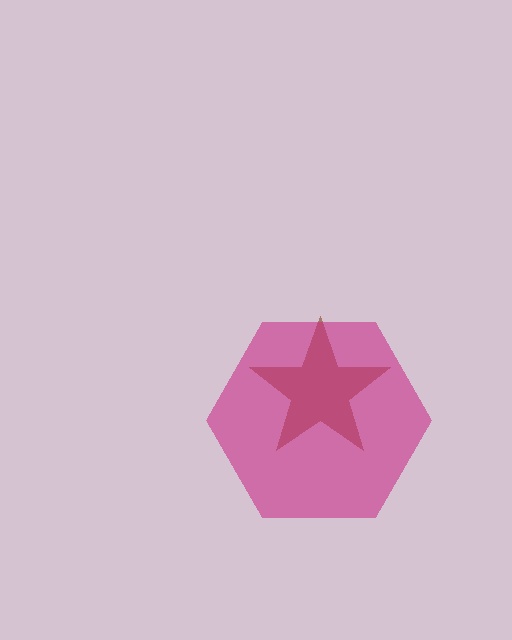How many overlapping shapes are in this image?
There are 2 overlapping shapes in the image.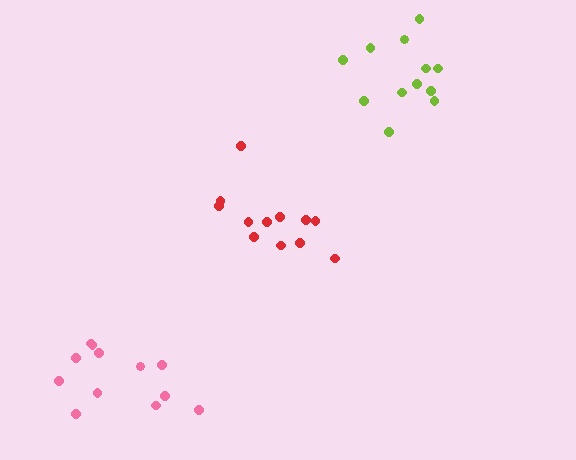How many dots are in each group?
Group 1: 12 dots, Group 2: 12 dots, Group 3: 12 dots (36 total).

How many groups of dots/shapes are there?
There are 3 groups.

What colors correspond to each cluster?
The clusters are colored: pink, lime, red.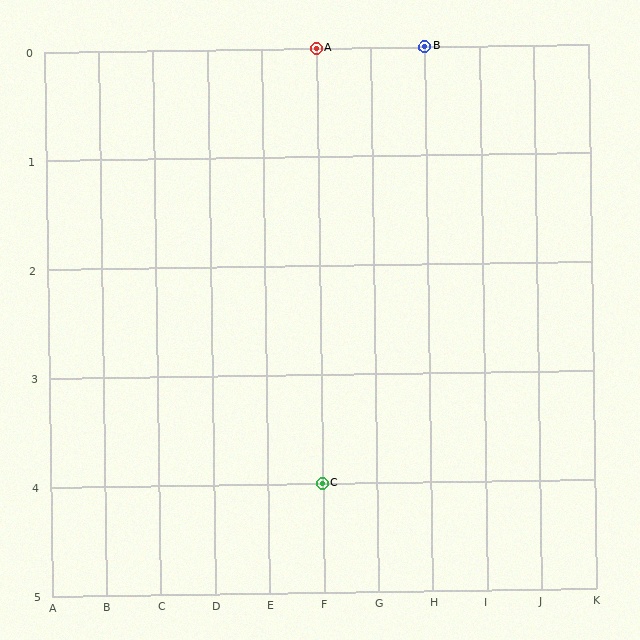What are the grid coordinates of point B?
Point B is at grid coordinates (H, 0).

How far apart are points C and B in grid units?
Points C and B are 2 columns and 4 rows apart (about 4.5 grid units diagonally).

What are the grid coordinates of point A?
Point A is at grid coordinates (F, 0).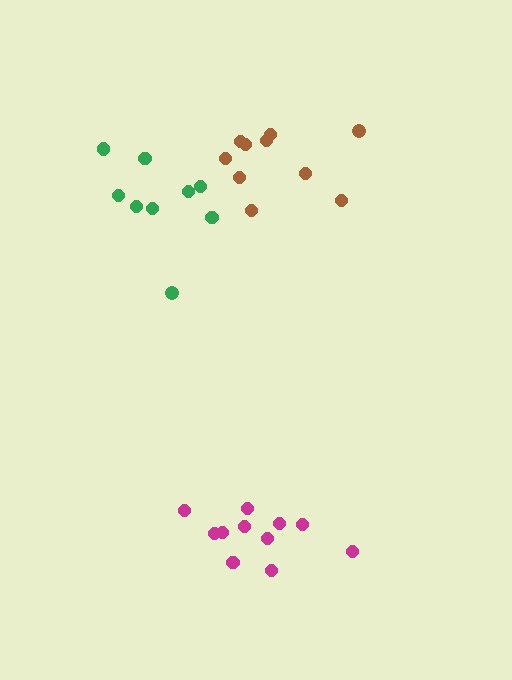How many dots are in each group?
Group 1: 10 dots, Group 2: 9 dots, Group 3: 11 dots (30 total).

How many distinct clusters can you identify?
There are 3 distinct clusters.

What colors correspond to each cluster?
The clusters are colored: brown, green, magenta.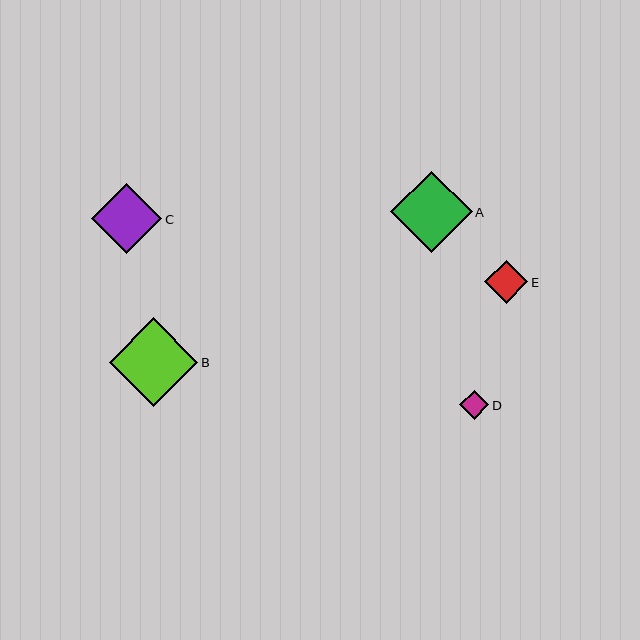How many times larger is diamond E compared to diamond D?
Diamond E is approximately 1.5 times the size of diamond D.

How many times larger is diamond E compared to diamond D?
Diamond E is approximately 1.5 times the size of diamond D.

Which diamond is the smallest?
Diamond D is the smallest with a size of approximately 29 pixels.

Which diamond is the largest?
Diamond B is the largest with a size of approximately 89 pixels.